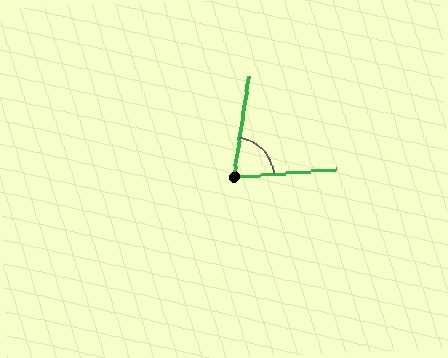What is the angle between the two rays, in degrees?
Approximately 77 degrees.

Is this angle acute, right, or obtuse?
It is acute.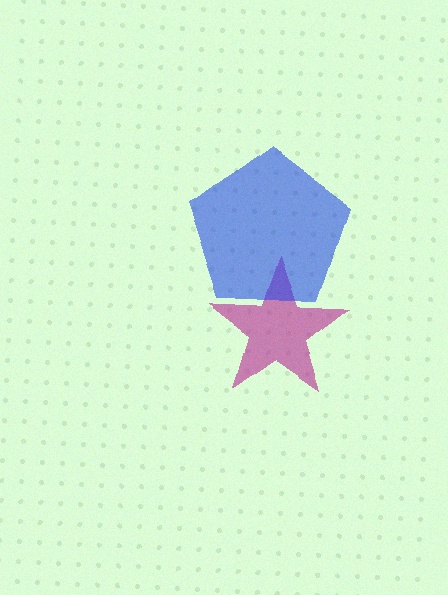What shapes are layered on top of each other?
The layered shapes are: a magenta star, a blue pentagon.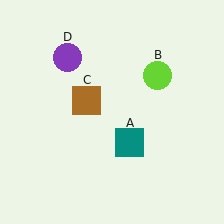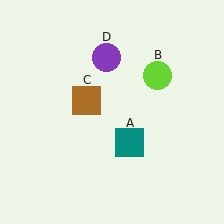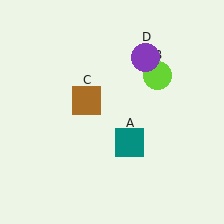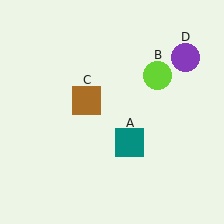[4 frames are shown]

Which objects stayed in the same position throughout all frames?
Teal square (object A) and lime circle (object B) and brown square (object C) remained stationary.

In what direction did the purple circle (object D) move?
The purple circle (object D) moved right.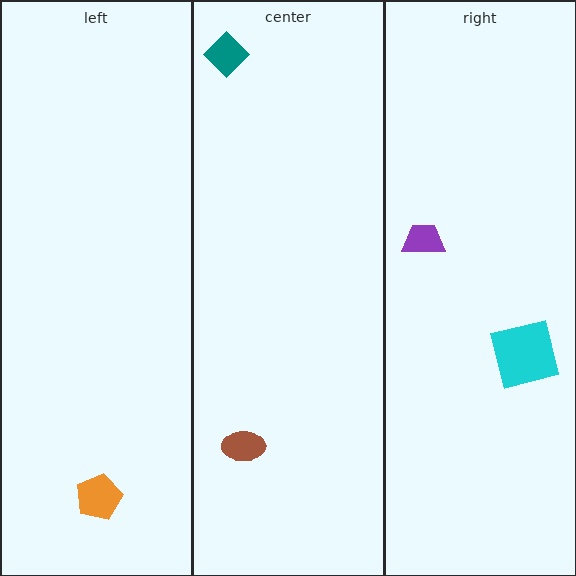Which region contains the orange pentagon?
The left region.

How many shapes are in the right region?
2.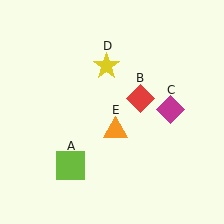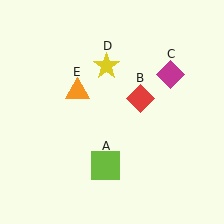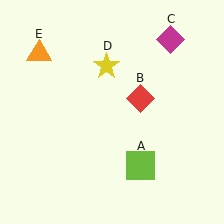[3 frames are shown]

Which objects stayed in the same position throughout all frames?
Red diamond (object B) and yellow star (object D) remained stationary.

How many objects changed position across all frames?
3 objects changed position: lime square (object A), magenta diamond (object C), orange triangle (object E).